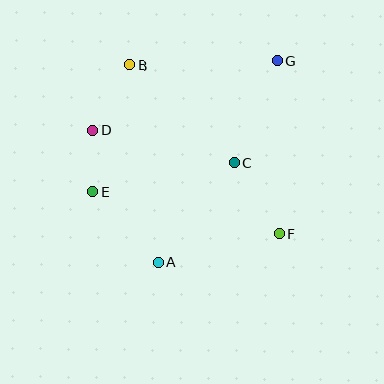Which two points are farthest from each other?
Points A and G are farthest from each other.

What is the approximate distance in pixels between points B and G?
The distance between B and G is approximately 148 pixels.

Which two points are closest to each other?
Points D and E are closest to each other.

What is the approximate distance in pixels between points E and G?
The distance between E and G is approximately 227 pixels.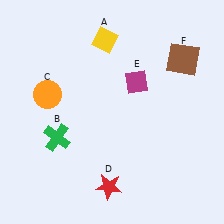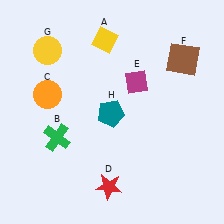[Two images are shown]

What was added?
A yellow circle (G), a teal pentagon (H) were added in Image 2.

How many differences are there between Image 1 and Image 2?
There are 2 differences between the two images.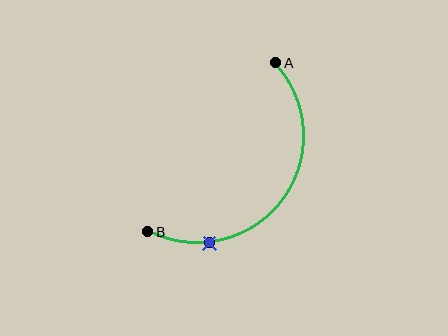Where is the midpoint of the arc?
The arc midpoint is the point on the curve farthest from the straight line joining A and B. It sits below and to the right of that line.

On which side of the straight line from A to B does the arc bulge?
The arc bulges below and to the right of the straight line connecting A and B.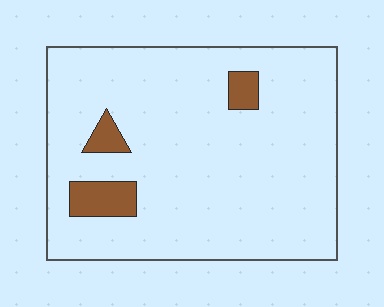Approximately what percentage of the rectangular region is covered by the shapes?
Approximately 10%.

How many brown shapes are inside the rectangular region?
3.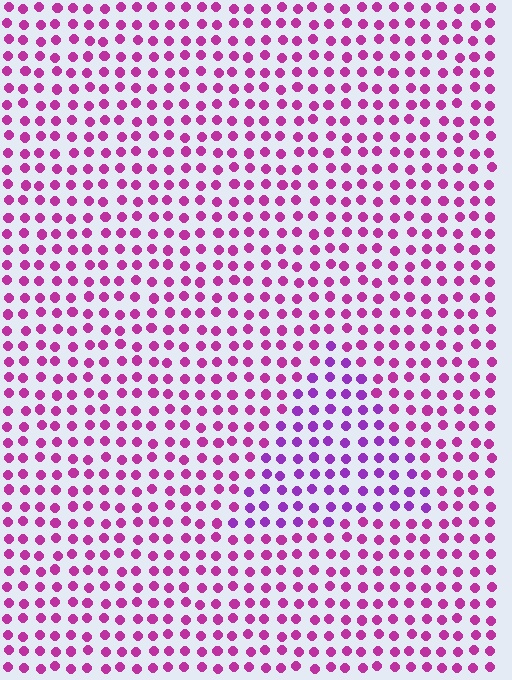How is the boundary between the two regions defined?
The boundary is defined purely by a slight shift in hue (about 30 degrees). Spacing, size, and orientation are identical on both sides.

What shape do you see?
I see a triangle.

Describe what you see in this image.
The image is filled with small magenta elements in a uniform arrangement. A triangle-shaped region is visible where the elements are tinted to a slightly different hue, forming a subtle color boundary.